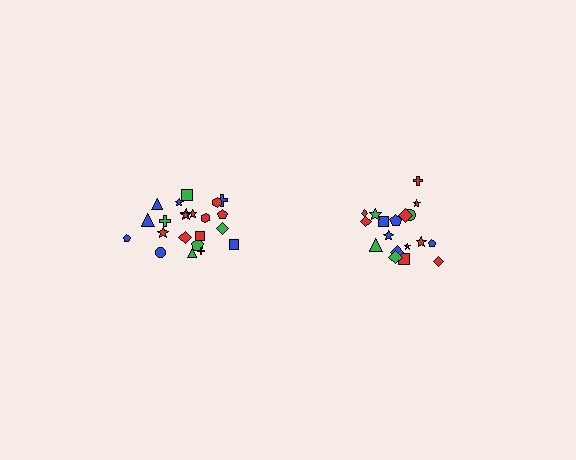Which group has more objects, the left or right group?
The left group.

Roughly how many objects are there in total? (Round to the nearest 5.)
Roughly 40 objects in total.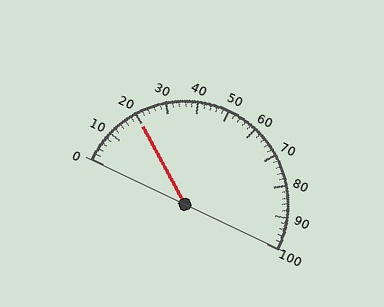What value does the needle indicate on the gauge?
The needle indicates approximately 20.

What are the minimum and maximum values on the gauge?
The gauge ranges from 0 to 100.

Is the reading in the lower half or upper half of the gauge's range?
The reading is in the lower half of the range (0 to 100).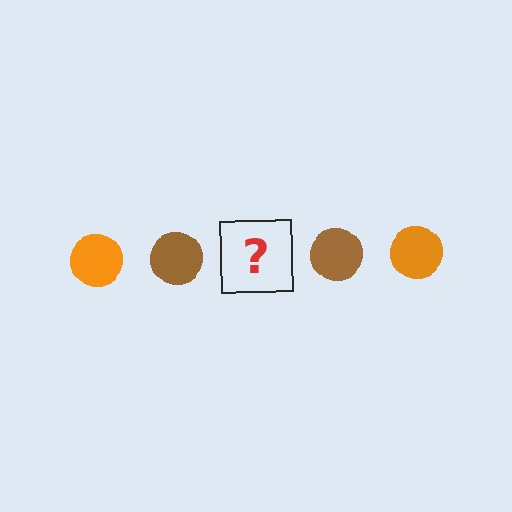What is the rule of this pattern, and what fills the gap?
The rule is that the pattern cycles through orange, brown circles. The gap should be filled with an orange circle.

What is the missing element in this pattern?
The missing element is an orange circle.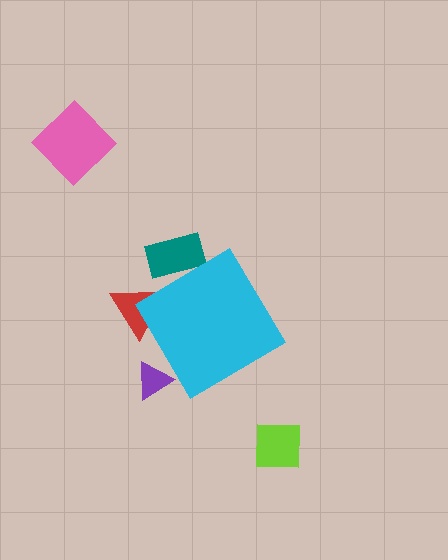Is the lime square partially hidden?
No, the lime square is fully visible.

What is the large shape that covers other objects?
A cyan diamond.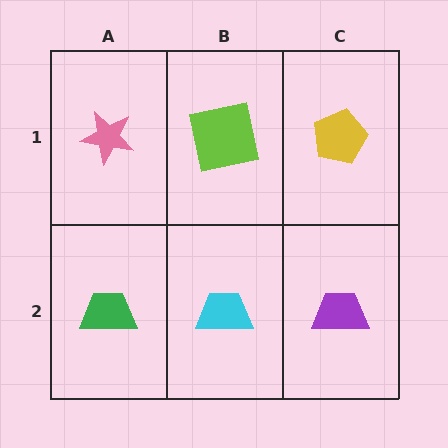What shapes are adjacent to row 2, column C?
A yellow pentagon (row 1, column C), a cyan trapezoid (row 2, column B).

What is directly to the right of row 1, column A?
A lime square.